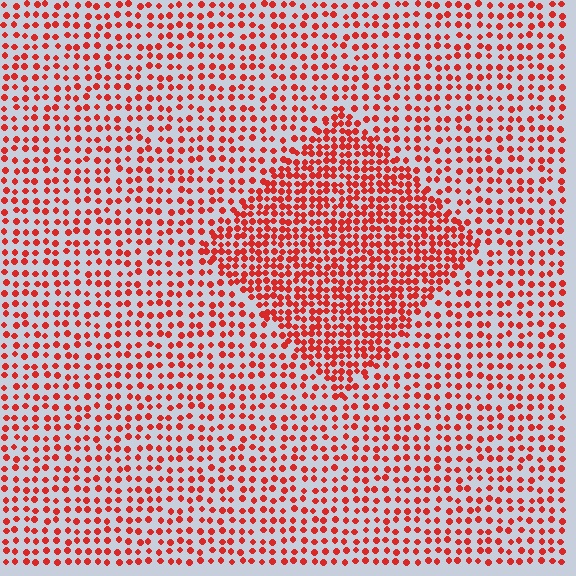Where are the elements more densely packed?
The elements are more densely packed inside the diamond boundary.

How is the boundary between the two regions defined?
The boundary is defined by a change in element density (approximately 1.9x ratio). All elements are the same color, size, and shape.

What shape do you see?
I see a diamond.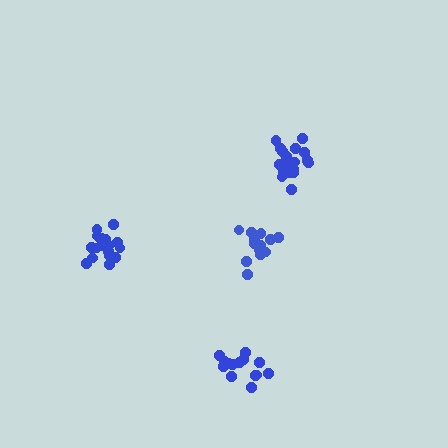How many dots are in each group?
Group 1: 13 dots, Group 2: 19 dots, Group 3: 14 dots, Group 4: 18 dots (64 total).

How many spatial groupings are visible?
There are 4 spatial groupings.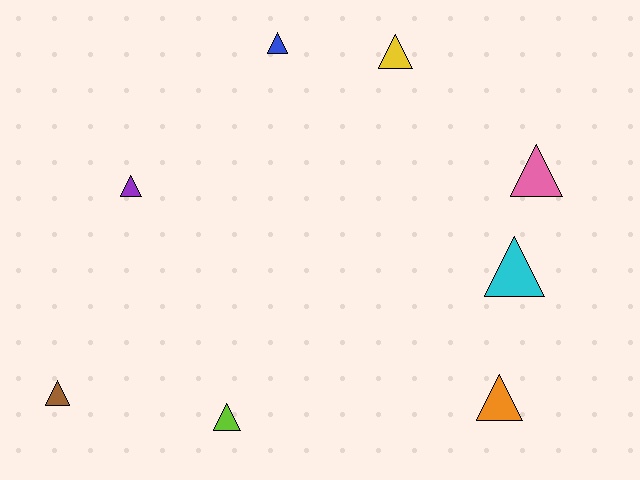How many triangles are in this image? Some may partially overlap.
There are 8 triangles.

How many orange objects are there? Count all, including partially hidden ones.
There is 1 orange object.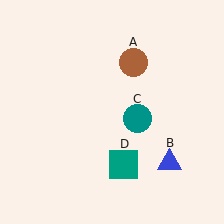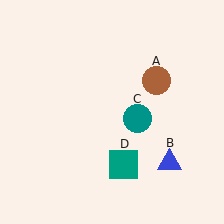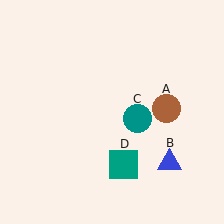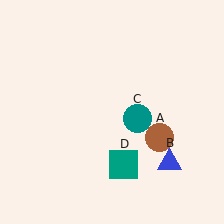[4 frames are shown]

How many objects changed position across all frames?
1 object changed position: brown circle (object A).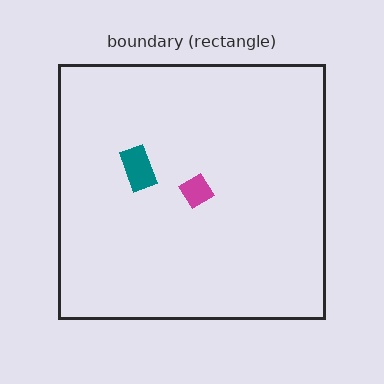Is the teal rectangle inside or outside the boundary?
Inside.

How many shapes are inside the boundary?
2 inside, 0 outside.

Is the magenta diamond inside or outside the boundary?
Inside.